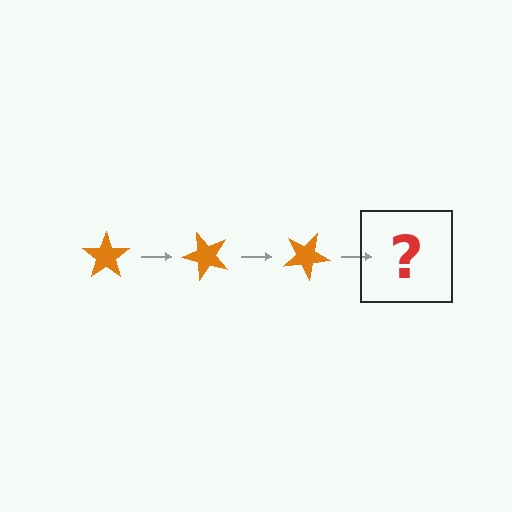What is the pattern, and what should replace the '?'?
The pattern is that the star rotates 50 degrees each step. The '?' should be an orange star rotated 150 degrees.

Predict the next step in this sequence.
The next step is an orange star rotated 150 degrees.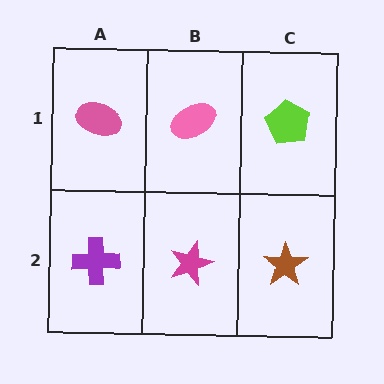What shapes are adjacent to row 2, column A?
A pink ellipse (row 1, column A), a magenta star (row 2, column B).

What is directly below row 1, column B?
A magenta star.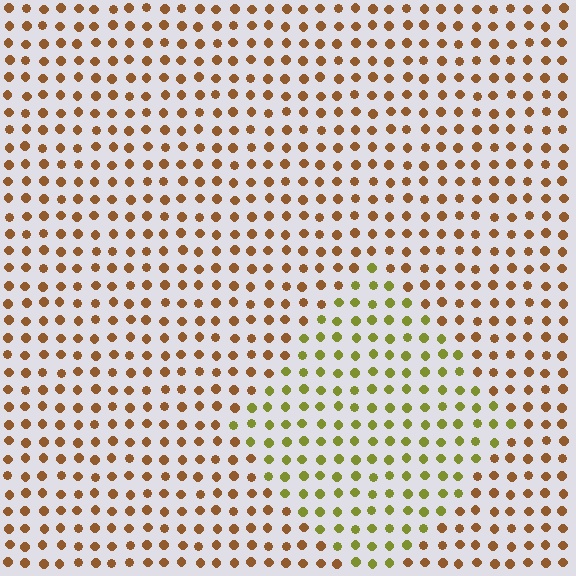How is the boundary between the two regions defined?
The boundary is defined purely by a slight shift in hue (about 46 degrees). Spacing, size, and orientation are identical on both sides.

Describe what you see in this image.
The image is filled with small brown elements in a uniform arrangement. A diamond-shaped region is visible where the elements are tinted to a slightly different hue, forming a subtle color boundary.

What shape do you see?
I see a diamond.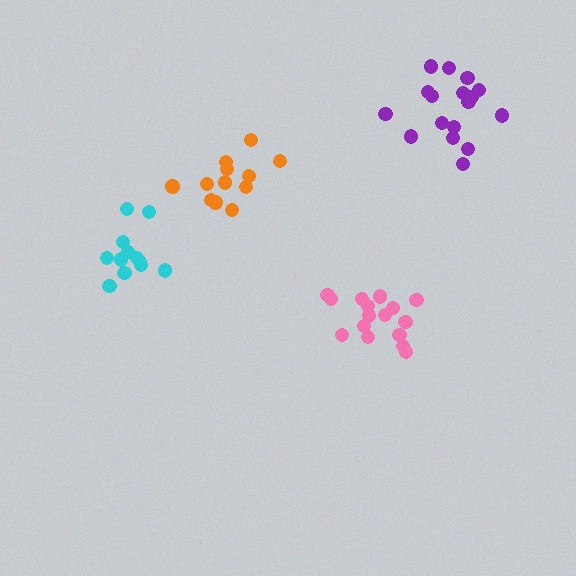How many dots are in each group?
Group 1: 17 dots, Group 2: 12 dots, Group 3: 17 dots, Group 4: 12 dots (58 total).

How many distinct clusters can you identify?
There are 4 distinct clusters.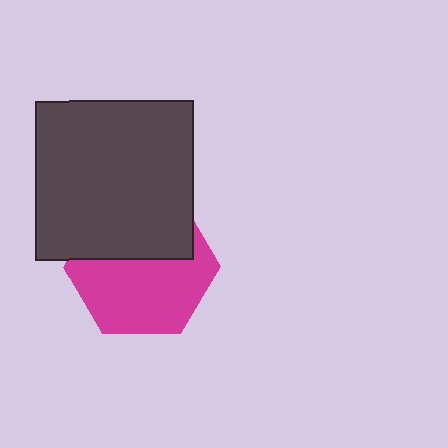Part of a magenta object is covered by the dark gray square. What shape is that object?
It is a hexagon.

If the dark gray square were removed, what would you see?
You would see the complete magenta hexagon.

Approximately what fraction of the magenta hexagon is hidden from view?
Roughly 41% of the magenta hexagon is hidden behind the dark gray square.